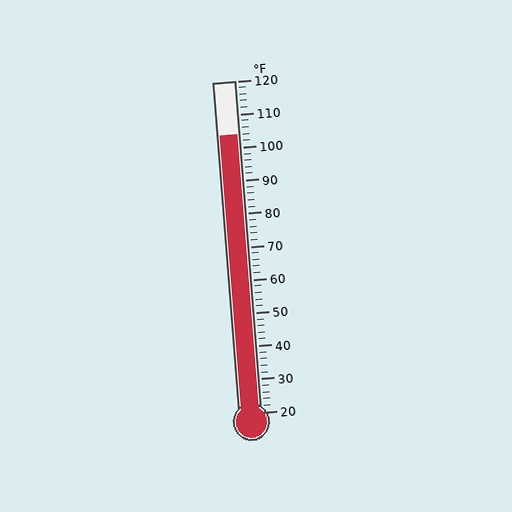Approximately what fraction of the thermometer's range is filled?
The thermometer is filled to approximately 85% of its range.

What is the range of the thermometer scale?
The thermometer scale ranges from 20°F to 120°F.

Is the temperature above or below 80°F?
The temperature is above 80°F.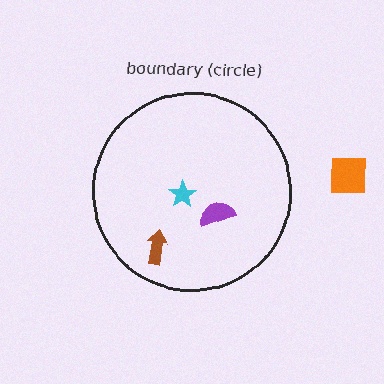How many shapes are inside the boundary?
3 inside, 1 outside.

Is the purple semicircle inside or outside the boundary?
Inside.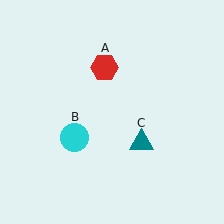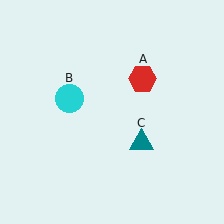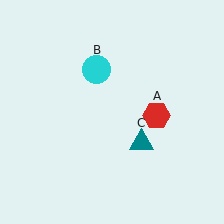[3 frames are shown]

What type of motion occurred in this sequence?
The red hexagon (object A), cyan circle (object B) rotated clockwise around the center of the scene.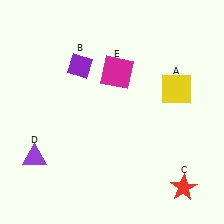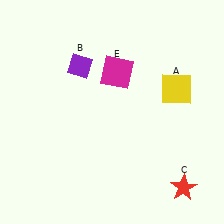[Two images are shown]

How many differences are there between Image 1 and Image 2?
There is 1 difference between the two images.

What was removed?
The purple triangle (D) was removed in Image 2.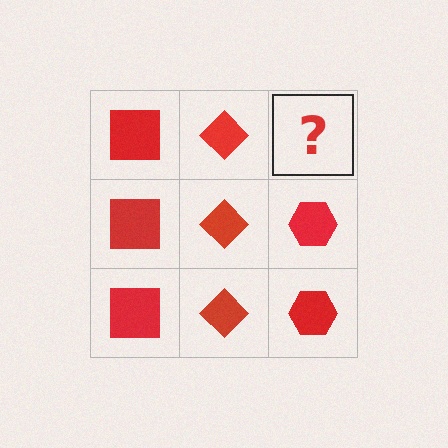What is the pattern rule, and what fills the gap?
The rule is that each column has a consistent shape. The gap should be filled with a red hexagon.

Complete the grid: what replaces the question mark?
The question mark should be replaced with a red hexagon.